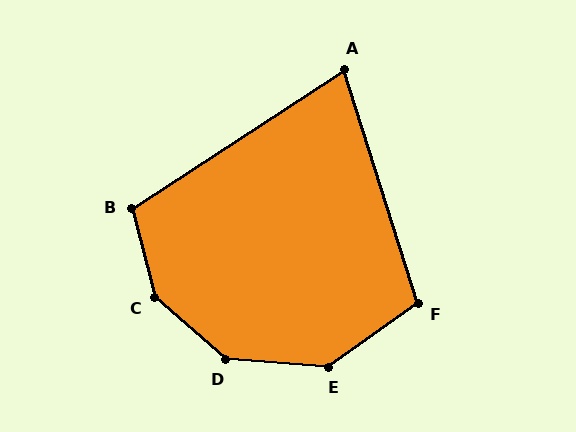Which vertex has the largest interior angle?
C, at approximately 145 degrees.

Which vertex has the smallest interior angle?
A, at approximately 74 degrees.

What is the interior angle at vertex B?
Approximately 109 degrees (obtuse).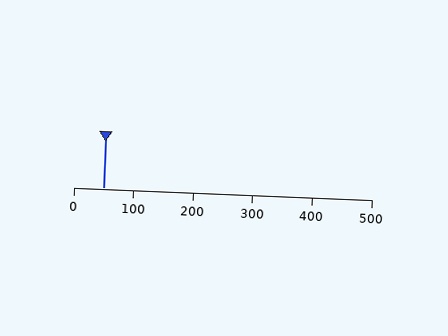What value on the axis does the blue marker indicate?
The marker indicates approximately 50.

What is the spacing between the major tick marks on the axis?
The major ticks are spaced 100 apart.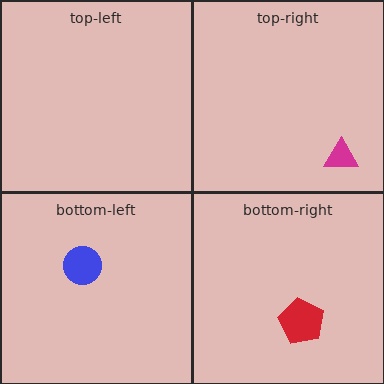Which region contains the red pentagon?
The bottom-right region.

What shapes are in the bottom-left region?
The blue circle.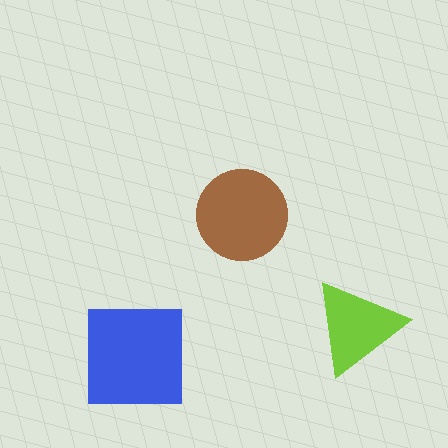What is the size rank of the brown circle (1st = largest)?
2nd.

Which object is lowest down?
The blue square is bottommost.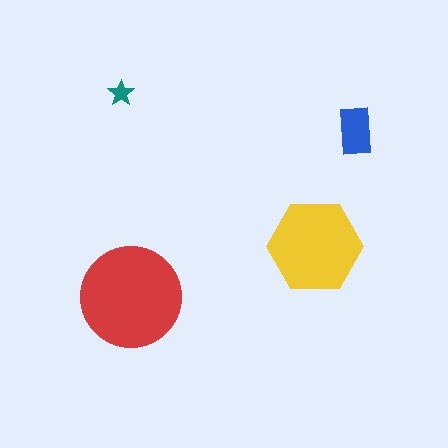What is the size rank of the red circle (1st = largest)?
1st.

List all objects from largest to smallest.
The red circle, the yellow hexagon, the blue rectangle, the teal star.